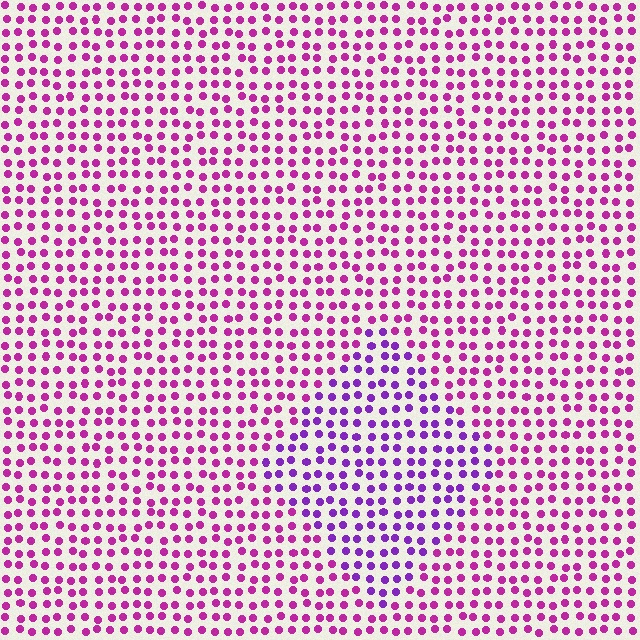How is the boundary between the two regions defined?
The boundary is defined purely by a slight shift in hue (about 34 degrees). Spacing, size, and orientation are identical on both sides.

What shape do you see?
I see a diamond.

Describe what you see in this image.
The image is filled with small magenta elements in a uniform arrangement. A diamond-shaped region is visible where the elements are tinted to a slightly different hue, forming a subtle color boundary.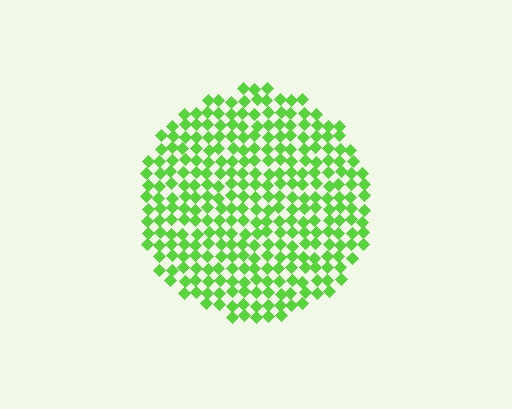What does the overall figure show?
The overall figure shows a circle.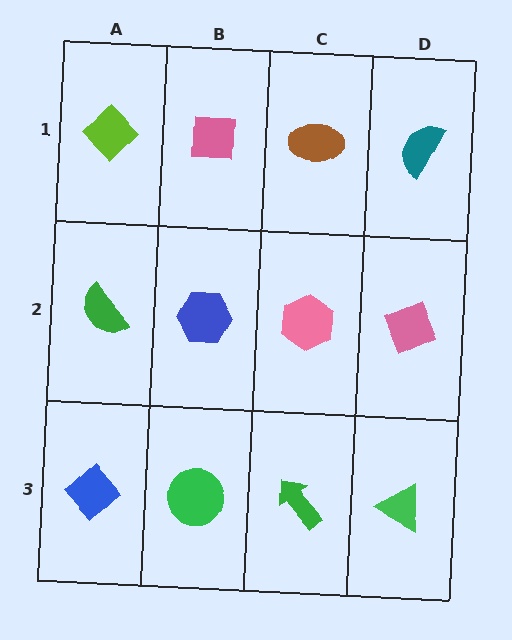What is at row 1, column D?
A teal semicircle.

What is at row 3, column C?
A green arrow.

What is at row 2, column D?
A pink diamond.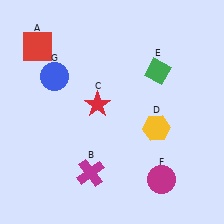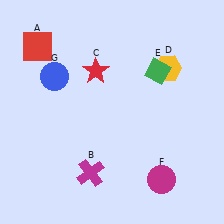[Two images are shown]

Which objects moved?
The objects that moved are: the red star (C), the yellow hexagon (D).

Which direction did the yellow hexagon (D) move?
The yellow hexagon (D) moved up.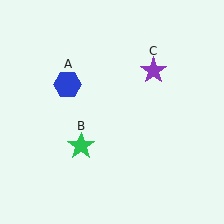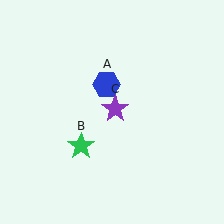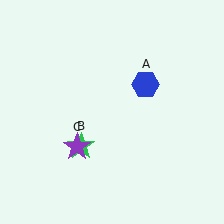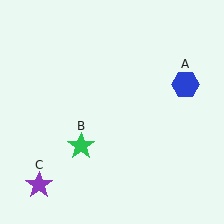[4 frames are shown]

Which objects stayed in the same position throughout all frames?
Green star (object B) remained stationary.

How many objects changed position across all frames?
2 objects changed position: blue hexagon (object A), purple star (object C).